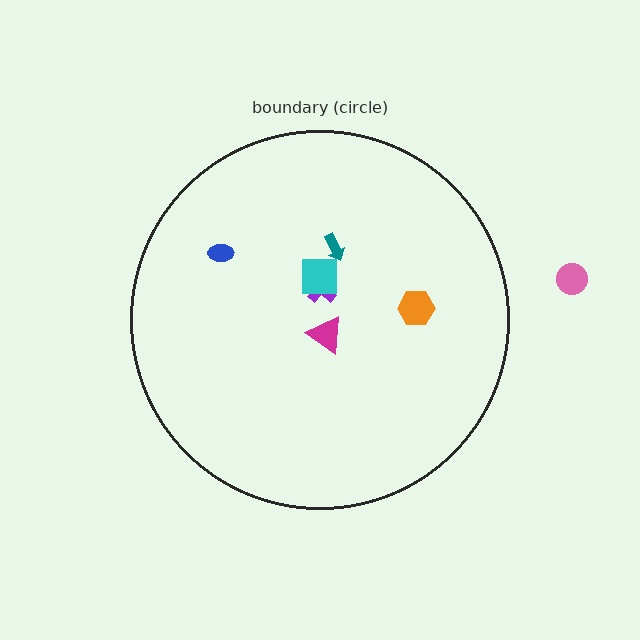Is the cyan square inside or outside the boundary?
Inside.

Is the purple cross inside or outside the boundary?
Inside.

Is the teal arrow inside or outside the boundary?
Inside.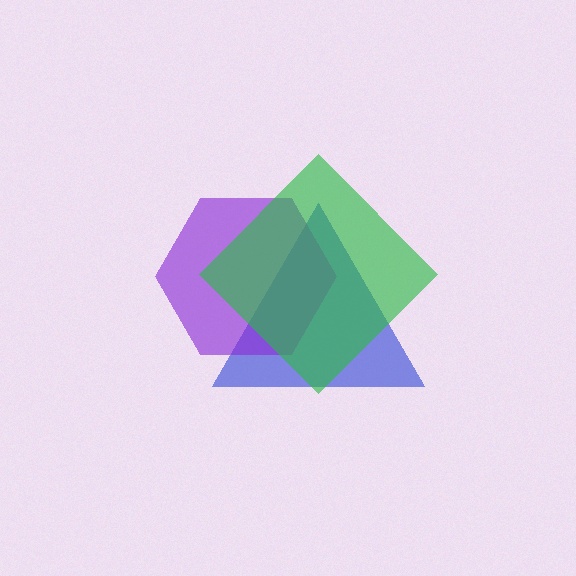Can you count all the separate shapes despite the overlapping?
Yes, there are 3 separate shapes.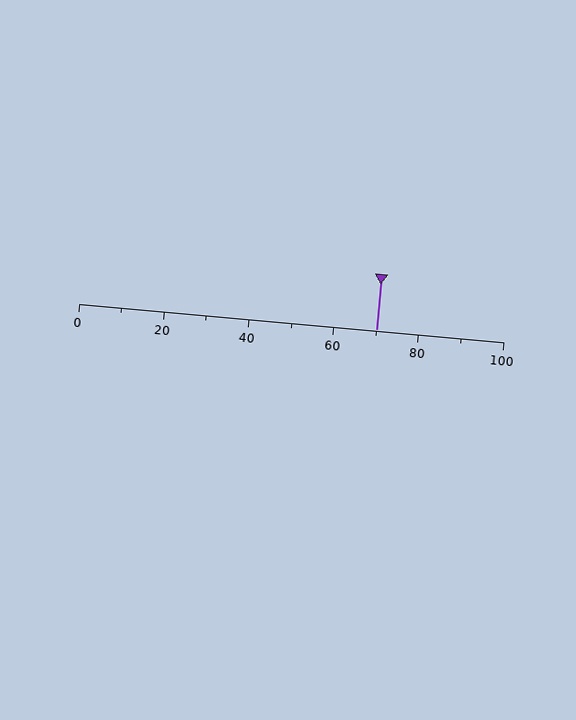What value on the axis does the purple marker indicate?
The marker indicates approximately 70.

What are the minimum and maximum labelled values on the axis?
The axis runs from 0 to 100.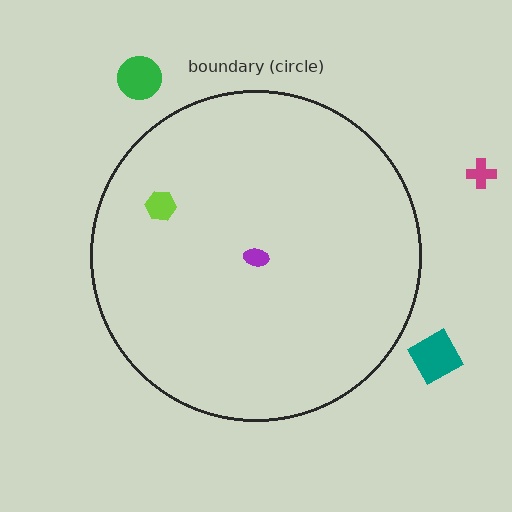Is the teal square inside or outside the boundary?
Outside.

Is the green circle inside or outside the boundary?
Outside.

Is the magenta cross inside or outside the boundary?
Outside.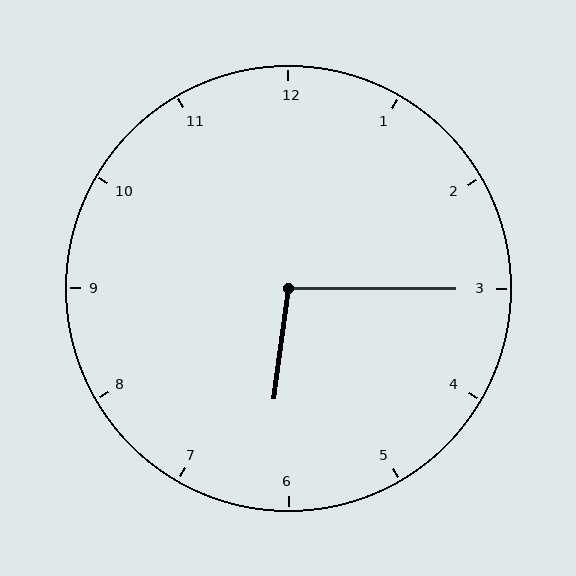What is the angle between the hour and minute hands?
Approximately 98 degrees.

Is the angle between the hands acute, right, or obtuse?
It is obtuse.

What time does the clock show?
6:15.